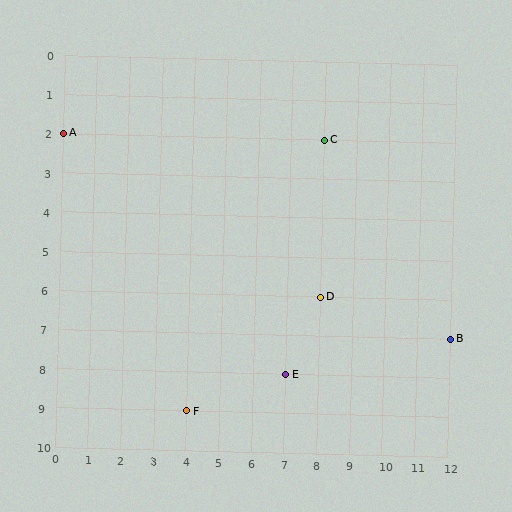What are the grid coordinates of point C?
Point C is at grid coordinates (8, 2).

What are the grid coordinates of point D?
Point D is at grid coordinates (8, 6).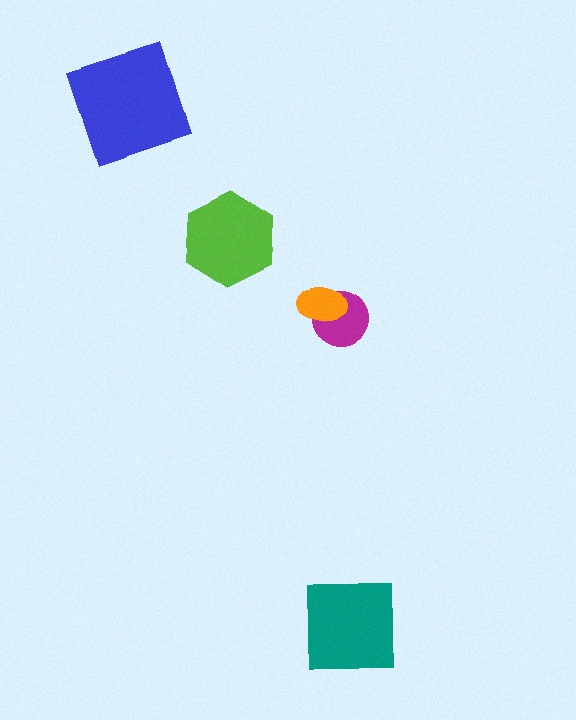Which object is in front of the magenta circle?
The orange ellipse is in front of the magenta circle.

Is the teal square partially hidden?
No, no other shape covers it.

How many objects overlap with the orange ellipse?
1 object overlaps with the orange ellipse.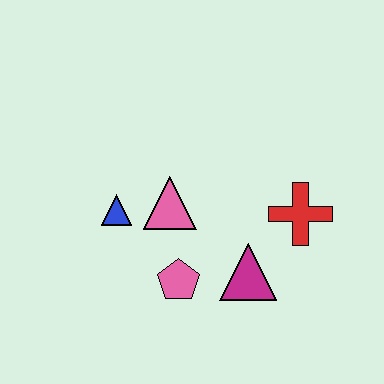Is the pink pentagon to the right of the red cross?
No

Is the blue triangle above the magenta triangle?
Yes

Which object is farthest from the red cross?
The blue triangle is farthest from the red cross.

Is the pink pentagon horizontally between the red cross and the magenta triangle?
No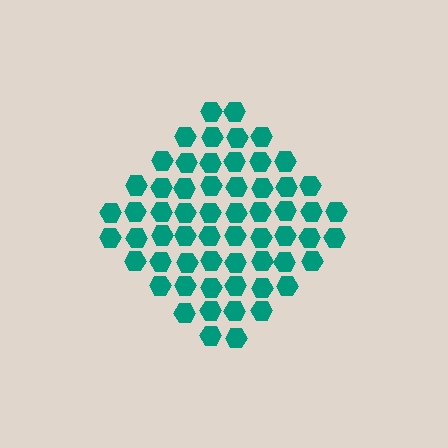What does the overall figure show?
The overall figure shows a diamond.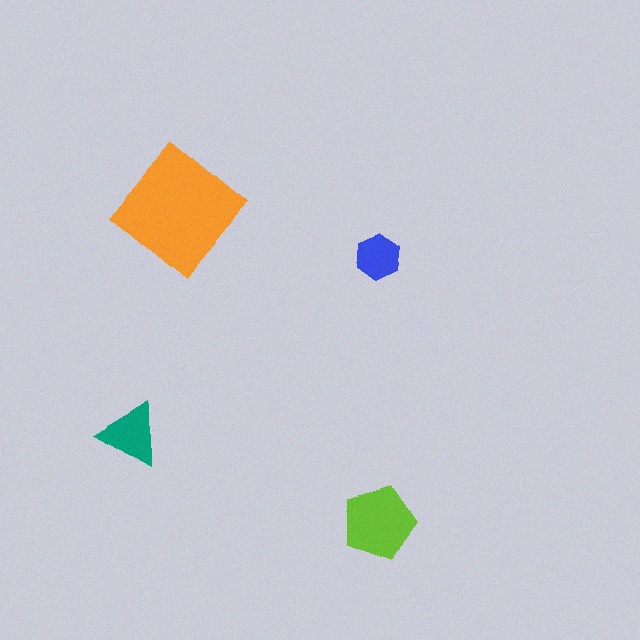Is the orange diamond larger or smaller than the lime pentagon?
Larger.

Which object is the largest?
The orange diamond.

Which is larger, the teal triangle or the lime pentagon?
The lime pentagon.